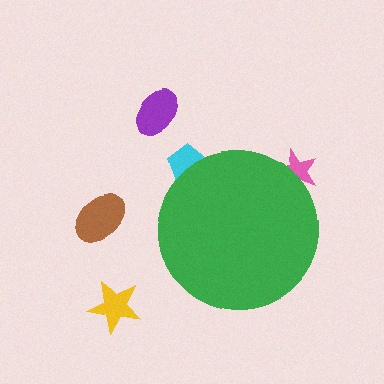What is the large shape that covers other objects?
A green circle.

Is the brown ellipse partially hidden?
No, the brown ellipse is fully visible.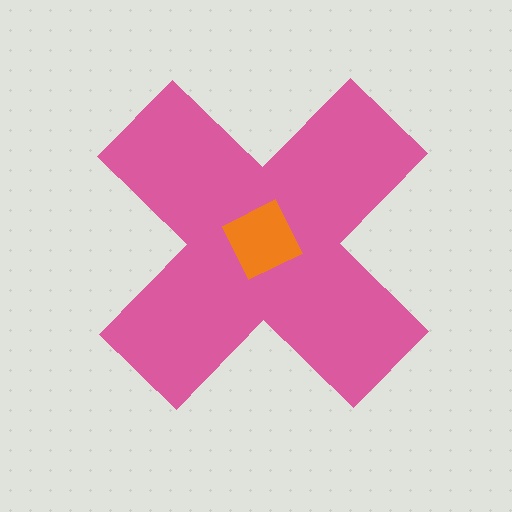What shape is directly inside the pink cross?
The orange diamond.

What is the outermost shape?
The pink cross.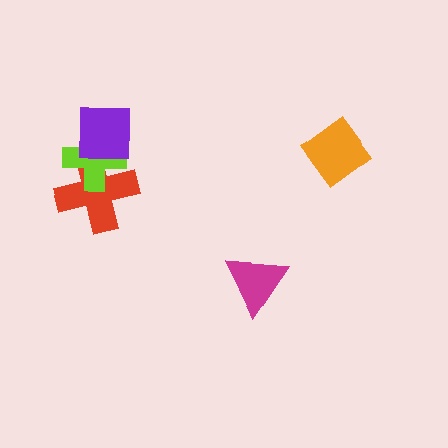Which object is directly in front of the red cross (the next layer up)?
The lime cross is directly in front of the red cross.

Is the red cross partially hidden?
Yes, it is partially covered by another shape.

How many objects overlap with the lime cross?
2 objects overlap with the lime cross.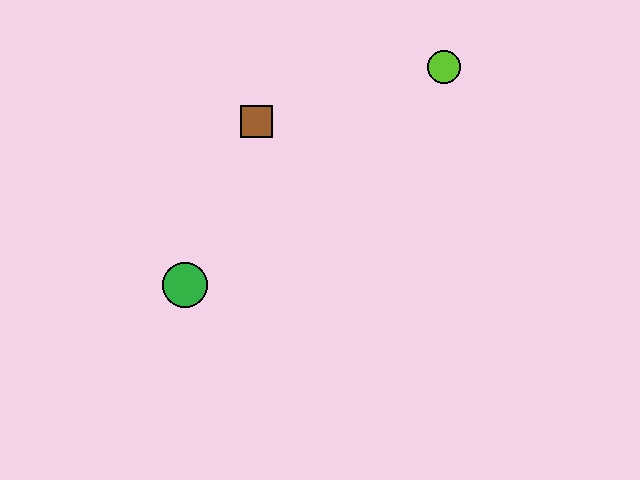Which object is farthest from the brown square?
The lime circle is farthest from the brown square.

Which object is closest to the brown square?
The green circle is closest to the brown square.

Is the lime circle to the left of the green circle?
No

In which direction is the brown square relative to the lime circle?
The brown square is to the left of the lime circle.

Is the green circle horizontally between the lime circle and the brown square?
No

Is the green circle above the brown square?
No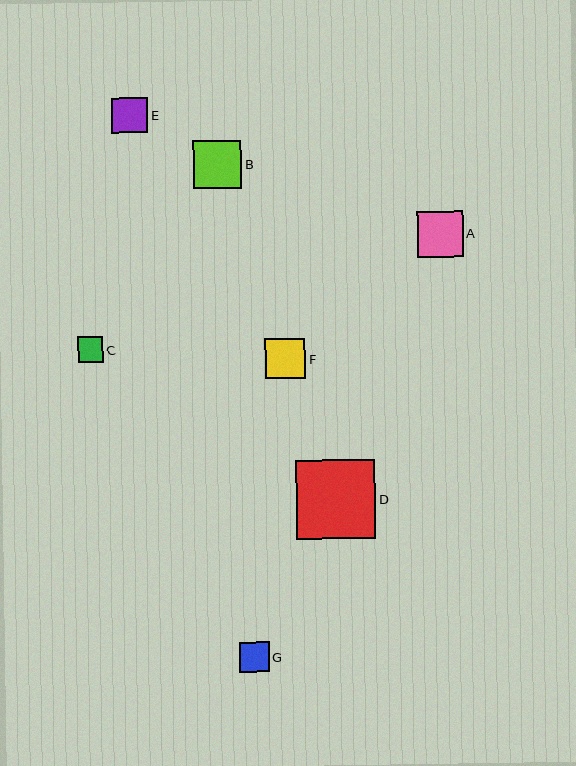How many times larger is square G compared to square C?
Square G is approximately 1.2 times the size of square C.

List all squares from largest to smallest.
From largest to smallest: D, B, A, F, E, G, C.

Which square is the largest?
Square D is the largest with a size of approximately 79 pixels.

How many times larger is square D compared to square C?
Square D is approximately 3.1 times the size of square C.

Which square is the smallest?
Square C is the smallest with a size of approximately 26 pixels.